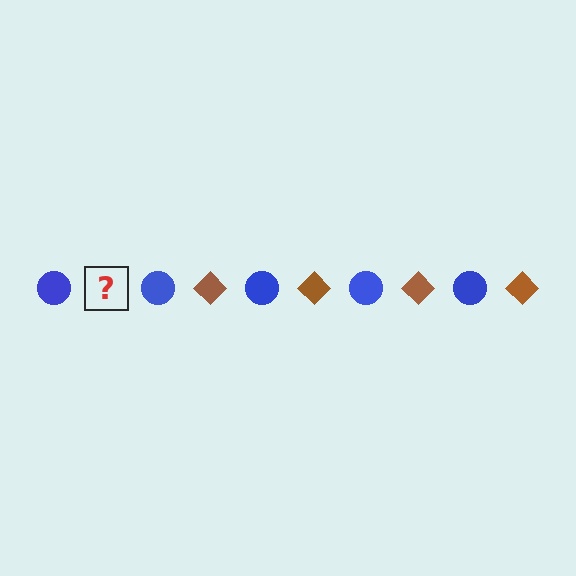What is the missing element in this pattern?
The missing element is a brown diamond.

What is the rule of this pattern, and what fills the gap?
The rule is that the pattern alternates between blue circle and brown diamond. The gap should be filled with a brown diamond.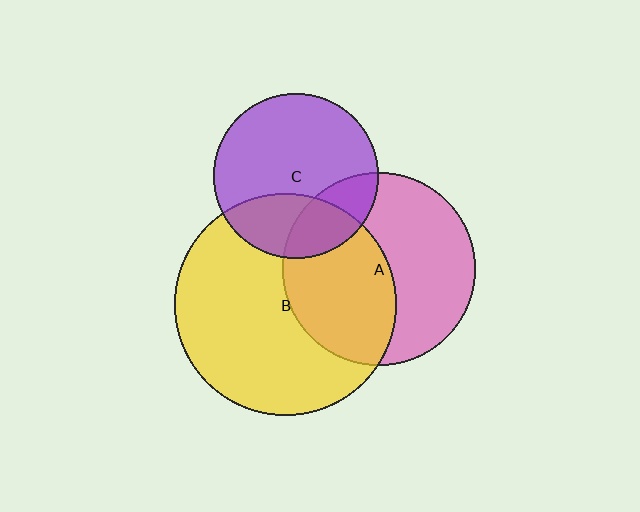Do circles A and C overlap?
Yes.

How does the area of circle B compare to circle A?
Approximately 1.3 times.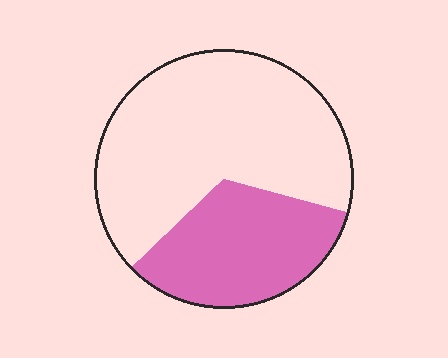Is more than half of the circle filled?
No.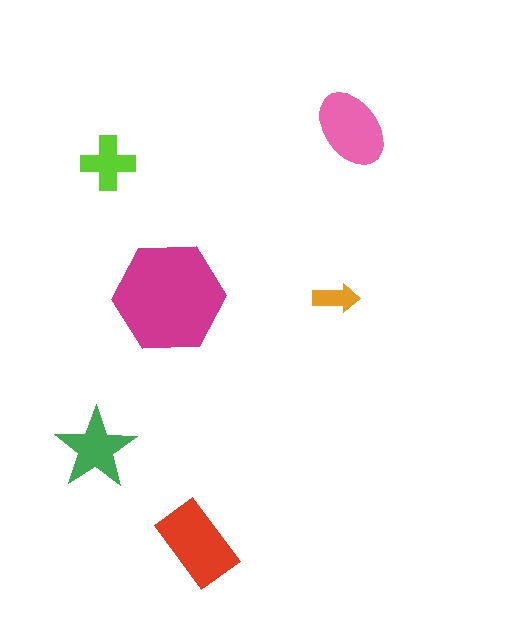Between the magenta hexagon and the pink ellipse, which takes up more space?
The magenta hexagon.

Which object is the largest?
The magenta hexagon.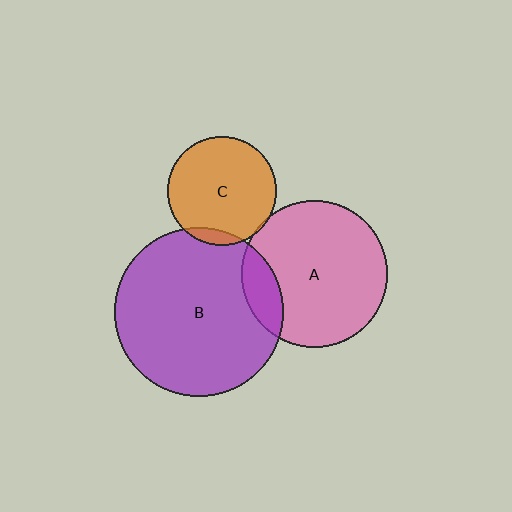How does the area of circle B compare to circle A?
Approximately 1.3 times.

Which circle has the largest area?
Circle B (purple).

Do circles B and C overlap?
Yes.